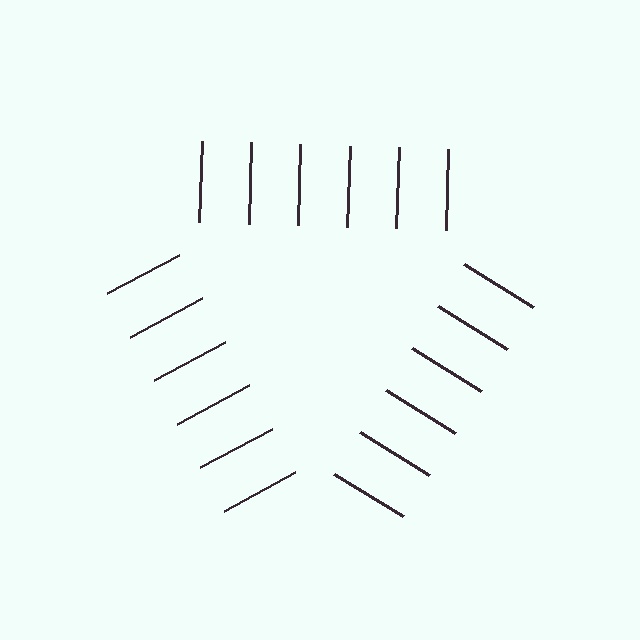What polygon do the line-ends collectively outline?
An illusory triangle — the line segments terminate on its edges but no continuous stroke is drawn.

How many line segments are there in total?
18 — 6 along each of the 3 edges.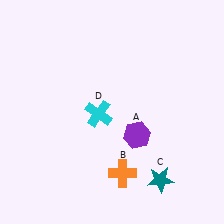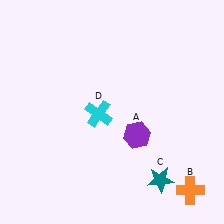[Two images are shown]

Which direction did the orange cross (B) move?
The orange cross (B) moved right.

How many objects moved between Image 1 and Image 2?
1 object moved between the two images.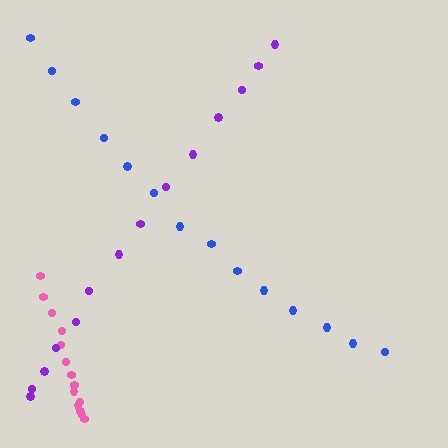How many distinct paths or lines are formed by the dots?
There are 3 distinct paths.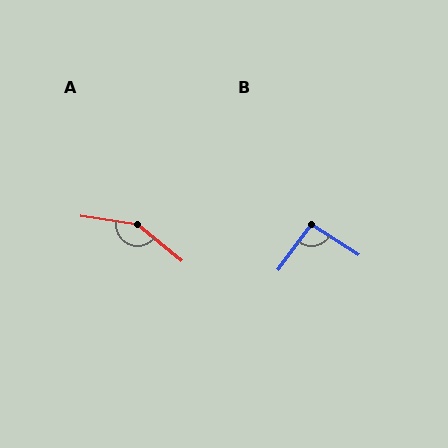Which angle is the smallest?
B, at approximately 93 degrees.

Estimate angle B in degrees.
Approximately 93 degrees.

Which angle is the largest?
A, at approximately 150 degrees.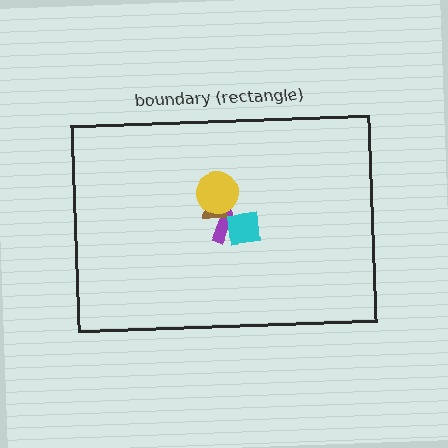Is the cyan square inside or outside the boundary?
Inside.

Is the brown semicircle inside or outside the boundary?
Inside.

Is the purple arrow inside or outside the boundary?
Inside.